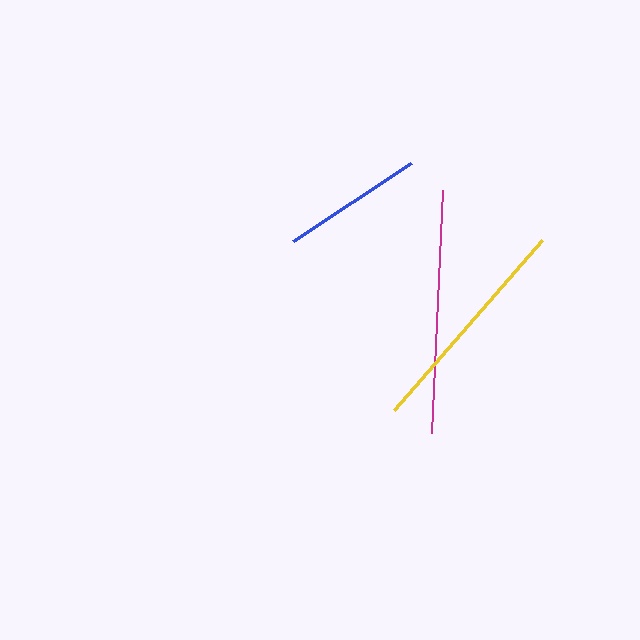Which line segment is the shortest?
The blue line is the shortest at approximately 142 pixels.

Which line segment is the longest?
The magenta line is the longest at approximately 243 pixels.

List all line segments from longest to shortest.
From longest to shortest: magenta, yellow, blue.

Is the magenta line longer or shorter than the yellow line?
The magenta line is longer than the yellow line.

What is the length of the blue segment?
The blue segment is approximately 142 pixels long.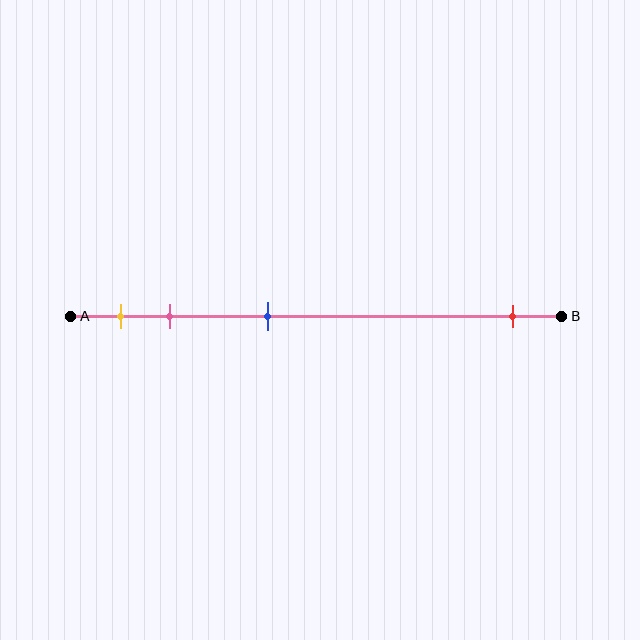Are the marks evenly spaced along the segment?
No, the marks are not evenly spaced.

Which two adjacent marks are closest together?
The yellow and pink marks are the closest adjacent pair.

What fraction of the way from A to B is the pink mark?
The pink mark is approximately 20% (0.2) of the way from A to B.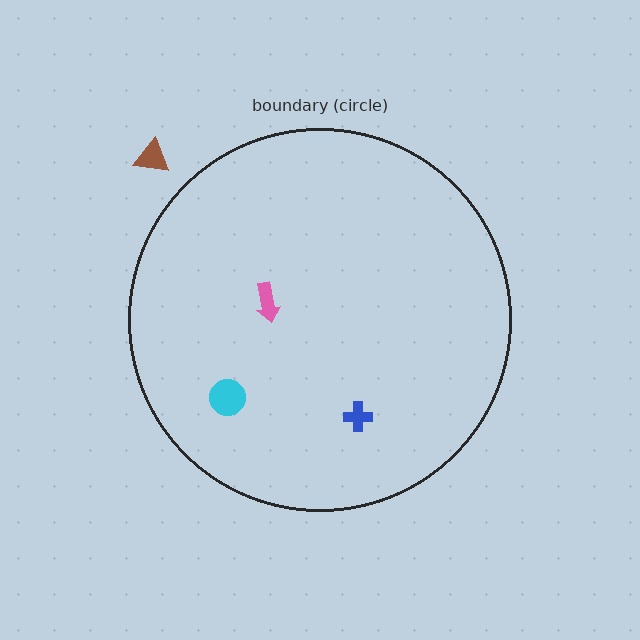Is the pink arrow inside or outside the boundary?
Inside.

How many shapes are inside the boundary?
3 inside, 1 outside.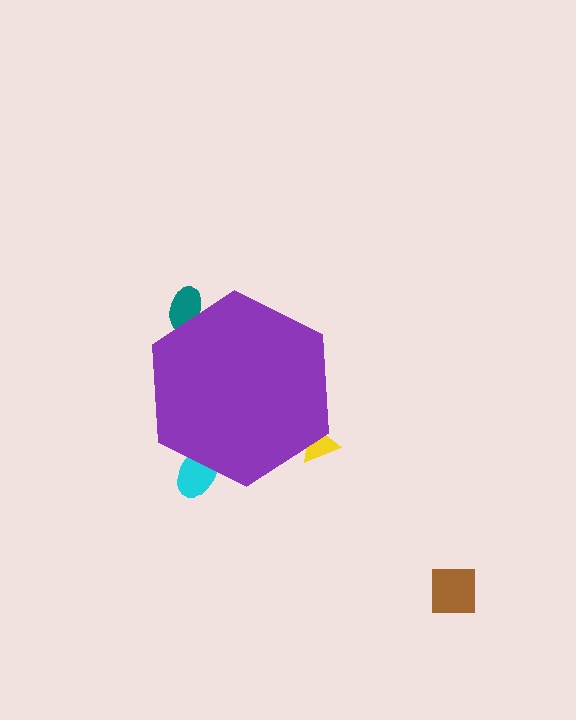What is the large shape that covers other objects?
A purple hexagon.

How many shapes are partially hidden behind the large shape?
3 shapes are partially hidden.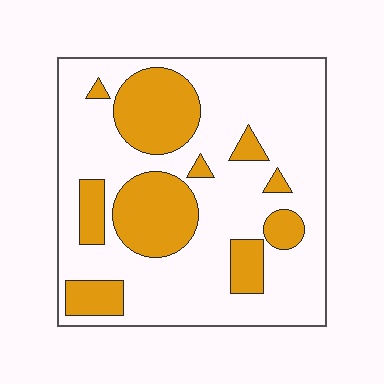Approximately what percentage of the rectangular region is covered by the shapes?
Approximately 30%.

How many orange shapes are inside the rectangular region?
10.